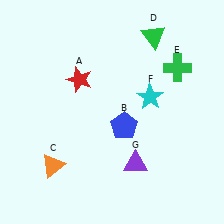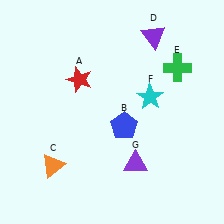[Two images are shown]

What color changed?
The triangle (D) changed from green in Image 1 to purple in Image 2.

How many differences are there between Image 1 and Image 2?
There is 1 difference between the two images.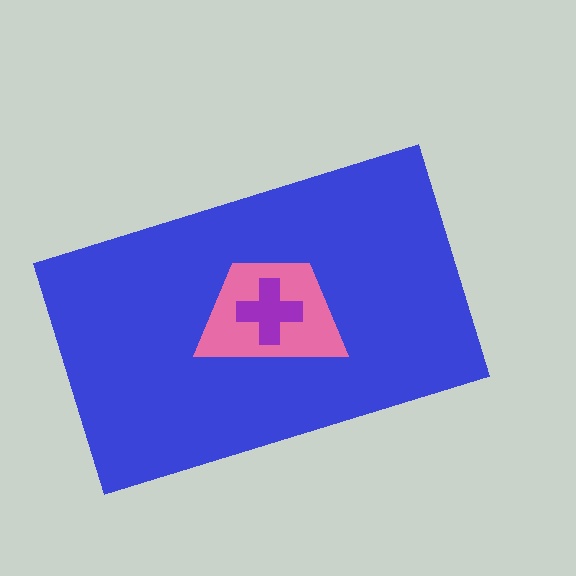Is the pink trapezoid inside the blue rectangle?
Yes.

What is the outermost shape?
The blue rectangle.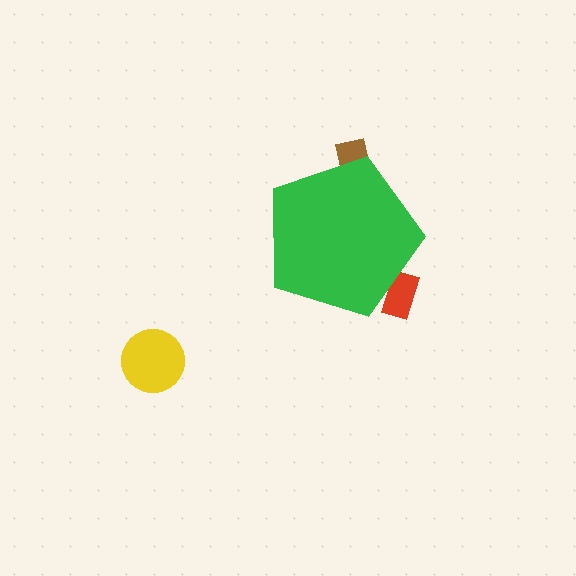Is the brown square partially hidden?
Yes, the brown square is partially hidden behind the green pentagon.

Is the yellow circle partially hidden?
No, the yellow circle is fully visible.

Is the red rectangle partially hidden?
Yes, the red rectangle is partially hidden behind the green pentagon.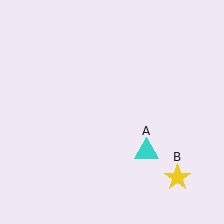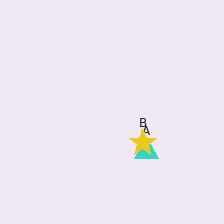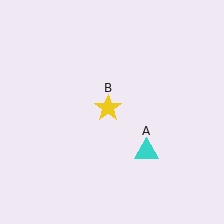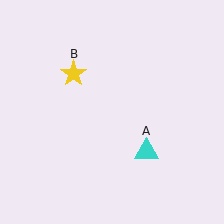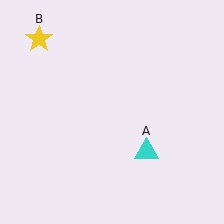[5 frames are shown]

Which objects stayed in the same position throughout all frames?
Cyan triangle (object A) remained stationary.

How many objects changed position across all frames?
1 object changed position: yellow star (object B).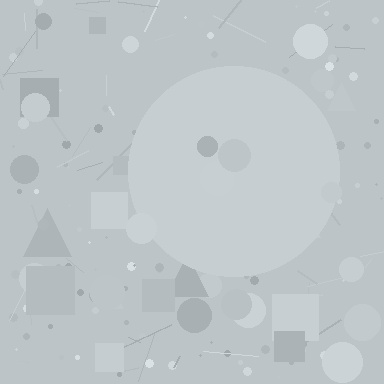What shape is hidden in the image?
A circle is hidden in the image.